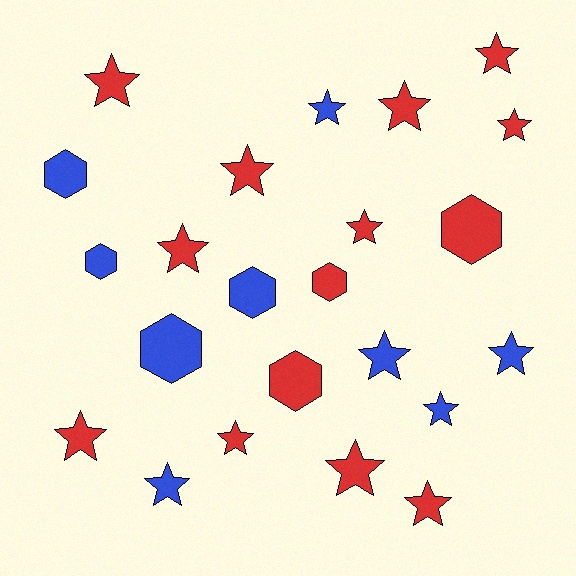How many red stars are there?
There are 11 red stars.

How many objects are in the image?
There are 23 objects.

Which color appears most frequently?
Red, with 14 objects.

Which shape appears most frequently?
Star, with 16 objects.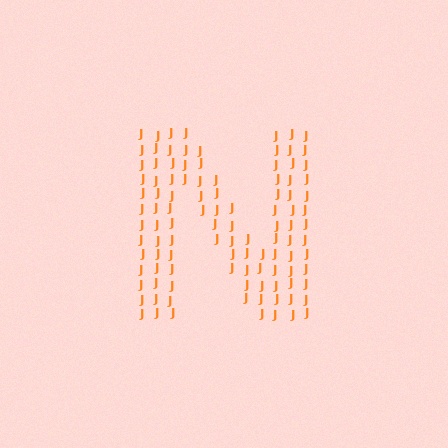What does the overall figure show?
The overall figure shows the letter N.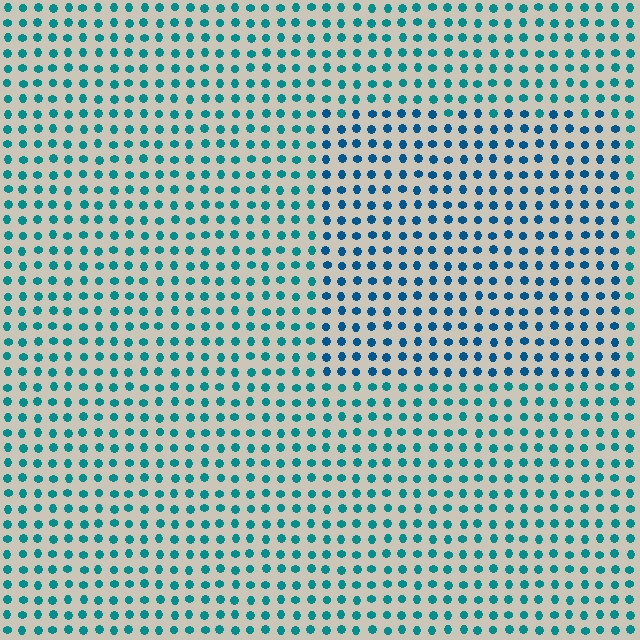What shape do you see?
I see a rectangle.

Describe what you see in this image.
The image is filled with small teal elements in a uniform arrangement. A rectangle-shaped region is visible where the elements are tinted to a slightly different hue, forming a subtle color boundary.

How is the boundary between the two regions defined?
The boundary is defined purely by a slight shift in hue (about 25 degrees). Spacing, size, and orientation are identical on both sides.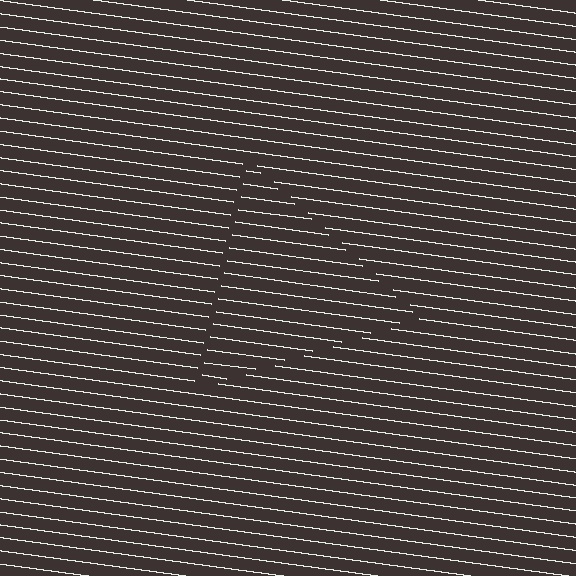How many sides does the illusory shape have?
3 sides — the line-ends trace a triangle.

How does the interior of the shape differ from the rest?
The interior of the shape contains the same grating, shifted by half a period — the contour is defined by the phase discontinuity where line-ends from the inner and outer gratings abut.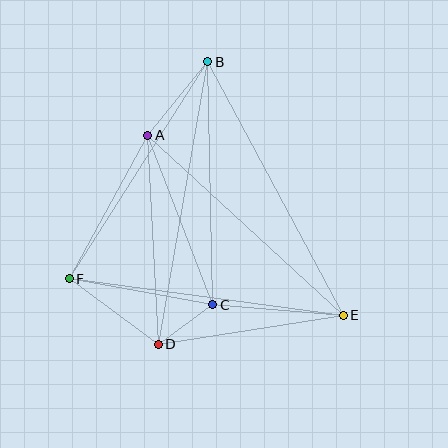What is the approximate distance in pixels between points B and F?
The distance between B and F is approximately 257 pixels.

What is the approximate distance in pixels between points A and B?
The distance between A and B is approximately 95 pixels.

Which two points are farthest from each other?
Points B and E are farthest from each other.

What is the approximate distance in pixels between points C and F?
The distance between C and F is approximately 146 pixels.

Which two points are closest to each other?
Points C and D are closest to each other.